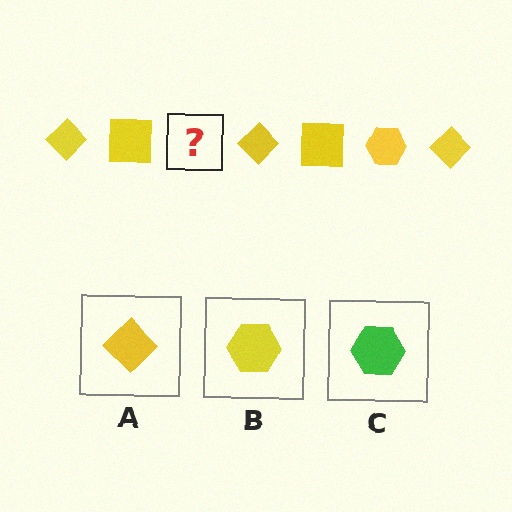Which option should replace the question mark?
Option B.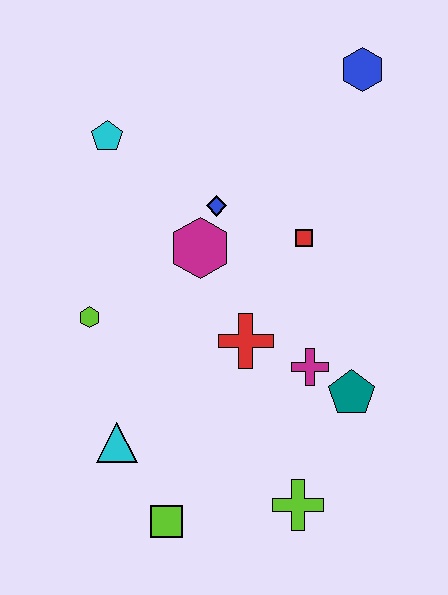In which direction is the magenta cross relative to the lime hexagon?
The magenta cross is to the right of the lime hexagon.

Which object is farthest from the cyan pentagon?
The lime cross is farthest from the cyan pentagon.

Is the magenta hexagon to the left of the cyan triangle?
No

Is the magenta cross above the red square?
No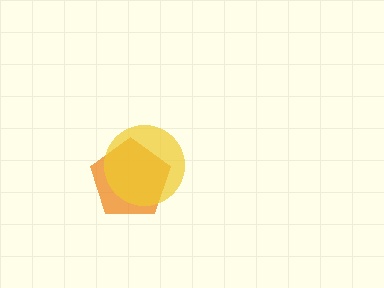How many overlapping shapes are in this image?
There are 2 overlapping shapes in the image.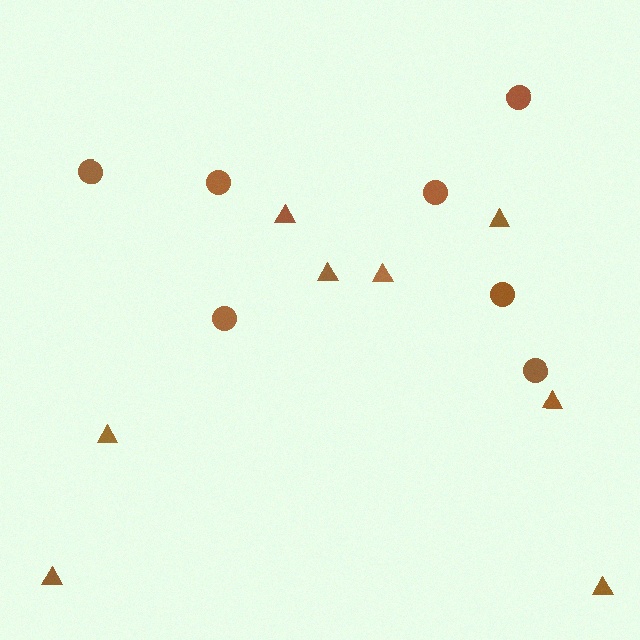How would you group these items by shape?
There are 2 groups: one group of triangles (8) and one group of circles (7).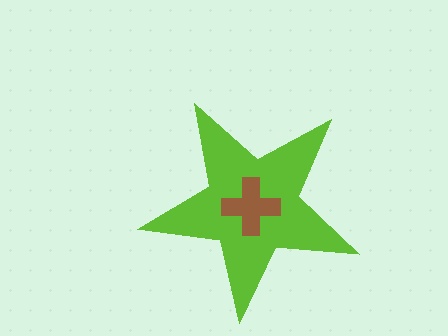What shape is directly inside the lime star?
The brown cross.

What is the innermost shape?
The brown cross.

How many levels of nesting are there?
2.